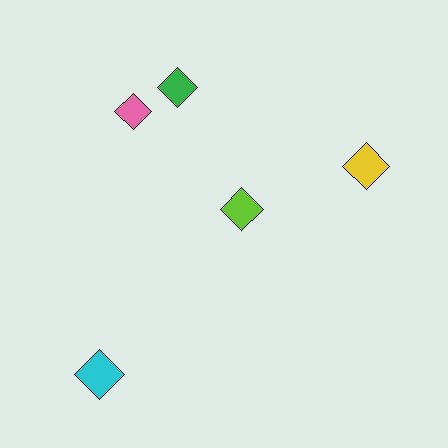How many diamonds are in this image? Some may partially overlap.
There are 5 diamonds.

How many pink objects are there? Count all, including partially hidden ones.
There is 1 pink object.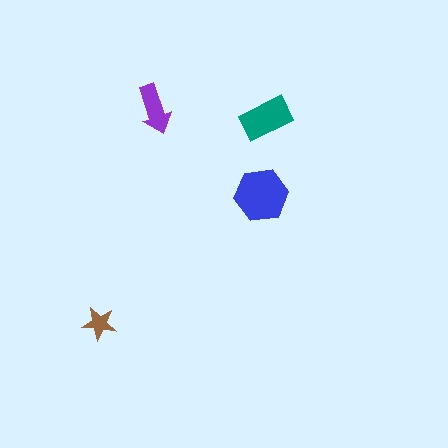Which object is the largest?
The blue hexagon.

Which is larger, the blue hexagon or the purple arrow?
The blue hexagon.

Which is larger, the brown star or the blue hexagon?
The blue hexagon.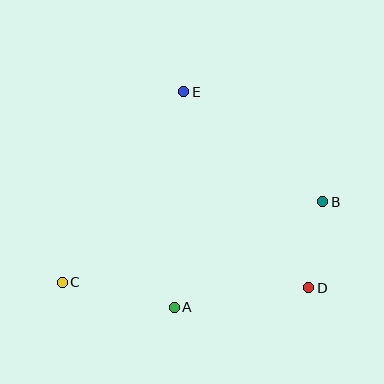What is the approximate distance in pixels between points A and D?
The distance between A and D is approximately 136 pixels.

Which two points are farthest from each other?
Points B and C are farthest from each other.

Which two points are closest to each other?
Points B and D are closest to each other.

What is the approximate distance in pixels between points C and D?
The distance between C and D is approximately 246 pixels.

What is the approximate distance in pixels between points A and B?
The distance between A and B is approximately 182 pixels.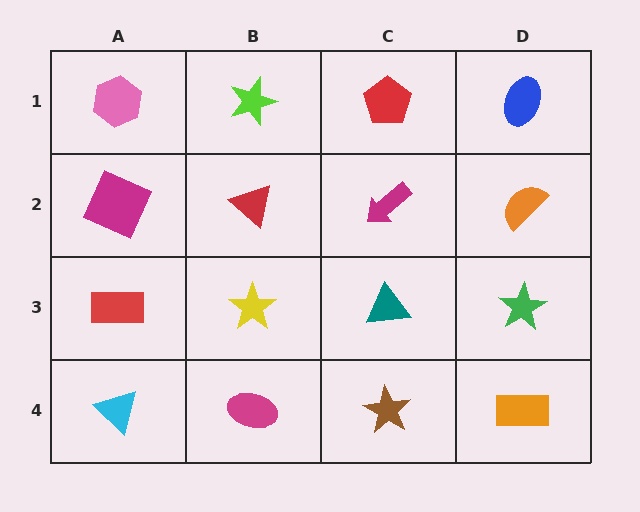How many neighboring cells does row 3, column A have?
3.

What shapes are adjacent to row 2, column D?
A blue ellipse (row 1, column D), a green star (row 3, column D), a magenta arrow (row 2, column C).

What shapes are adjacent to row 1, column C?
A magenta arrow (row 2, column C), a lime star (row 1, column B), a blue ellipse (row 1, column D).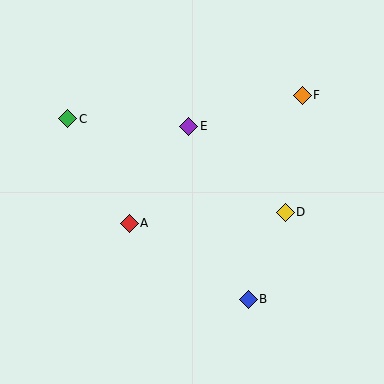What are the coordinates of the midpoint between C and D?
The midpoint between C and D is at (176, 166).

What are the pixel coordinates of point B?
Point B is at (248, 299).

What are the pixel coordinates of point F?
Point F is at (302, 95).